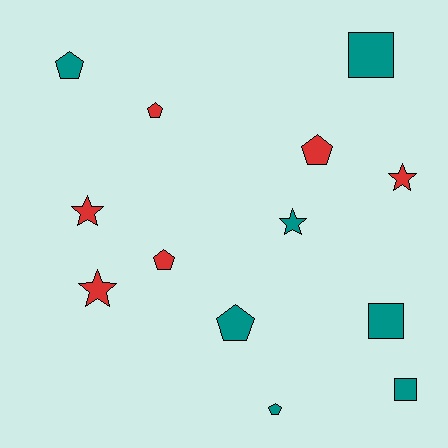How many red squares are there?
There are no red squares.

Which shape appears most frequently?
Pentagon, with 6 objects.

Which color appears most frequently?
Teal, with 7 objects.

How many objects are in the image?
There are 13 objects.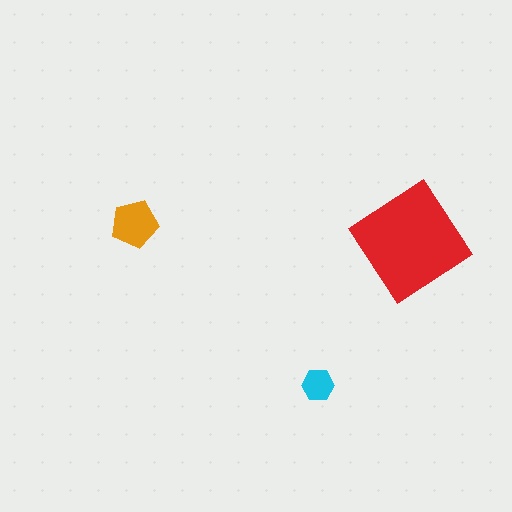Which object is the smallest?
The cyan hexagon.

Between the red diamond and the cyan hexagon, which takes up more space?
The red diamond.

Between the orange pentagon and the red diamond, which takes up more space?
The red diamond.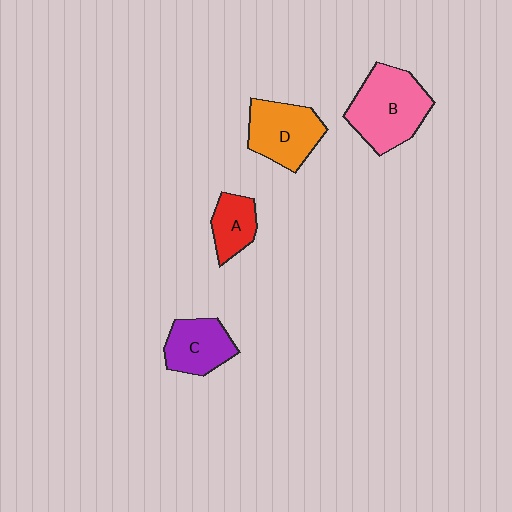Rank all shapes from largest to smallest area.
From largest to smallest: B (pink), D (orange), C (purple), A (red).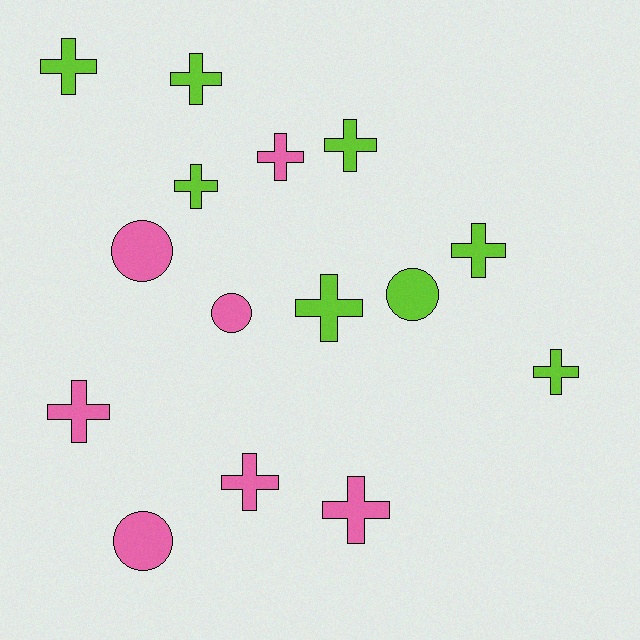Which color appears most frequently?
Lime, with 8 objects.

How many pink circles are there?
There are 3 pink circles.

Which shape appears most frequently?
Cross, with 11 objects.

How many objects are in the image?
There are 15 objects.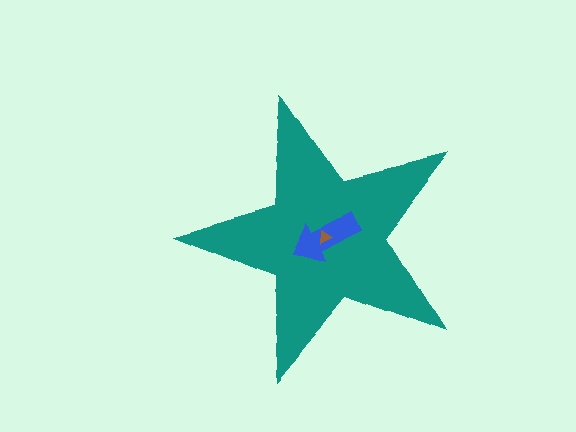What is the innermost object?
The brown triangle.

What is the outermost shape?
The teal star.